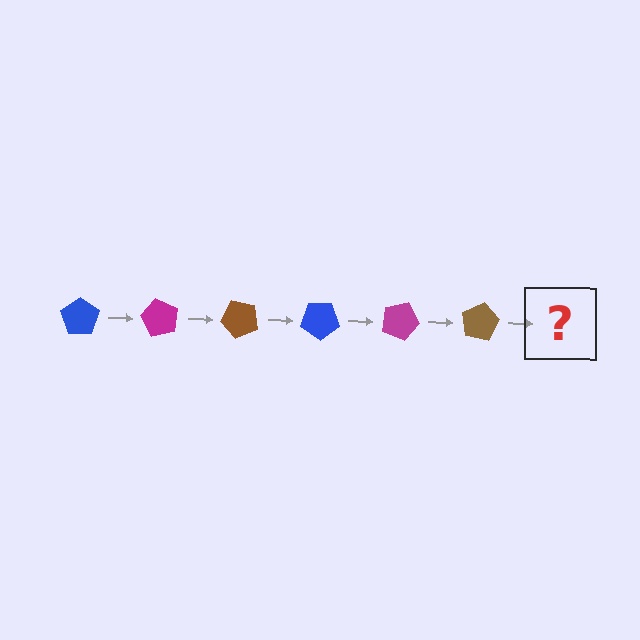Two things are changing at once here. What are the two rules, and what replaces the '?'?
The two rules are that it rotates 60 degrees each step and the color cycles through blue, magenta, and brown. The '?' should be a blue pentagon, rotated 360 degrees from the start.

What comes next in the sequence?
The next element should be a blue pentagon, rotated 360 degrees from the start.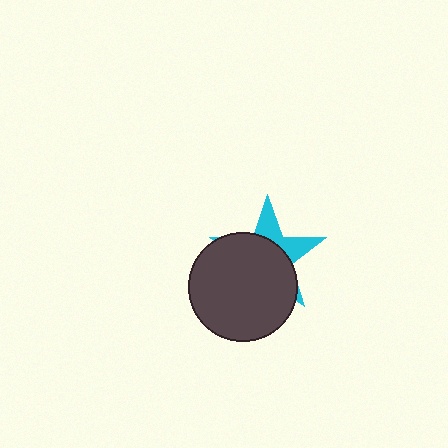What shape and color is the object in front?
The object in front is a dark gray circle.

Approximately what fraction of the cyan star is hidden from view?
Roughly 68% of the cyan star is hidden behind the dark gray circle.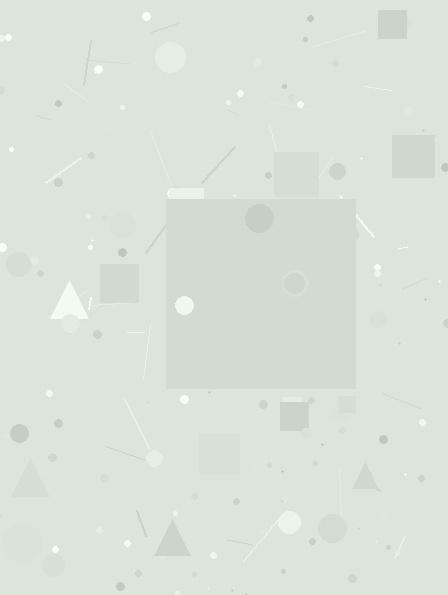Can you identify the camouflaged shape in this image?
The camouflaged shape is a square.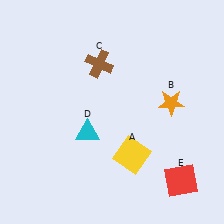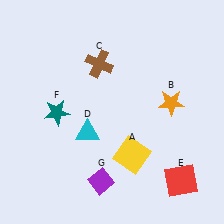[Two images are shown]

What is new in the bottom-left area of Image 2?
A purple diamond (G) was added in the bottom-left area of Image 2.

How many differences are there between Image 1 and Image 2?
There are 2 differences between the two images.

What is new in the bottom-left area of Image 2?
A teal star (F) was added in the bottom-left area of Image 2.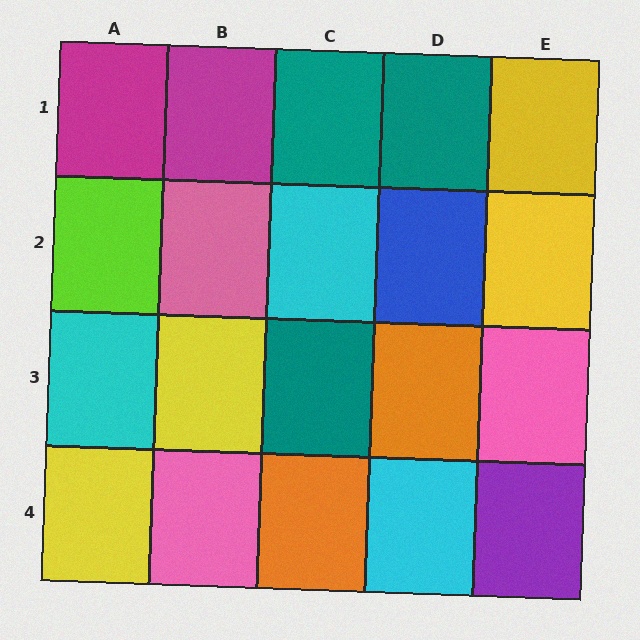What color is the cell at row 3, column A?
Cyan.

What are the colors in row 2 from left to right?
Lime, pink, cyan, blue, yellow.